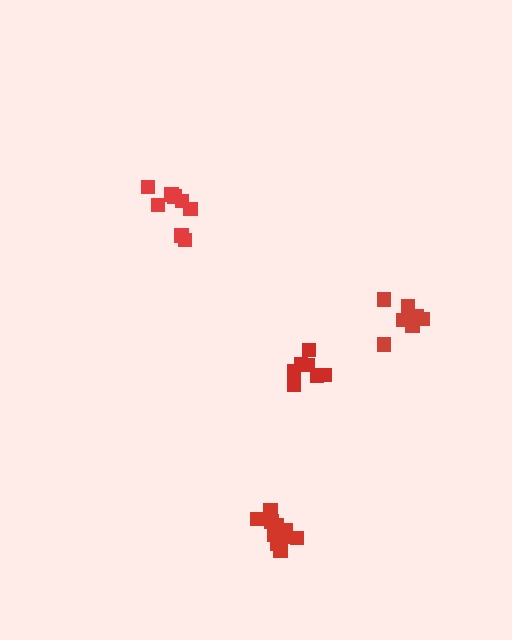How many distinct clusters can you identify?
There are 4 distinct clusters.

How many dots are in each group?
Group 1: 8 dots, Group 2: 13 dots, Group 3: 7 dots, Group 4: 7 dots (35 total).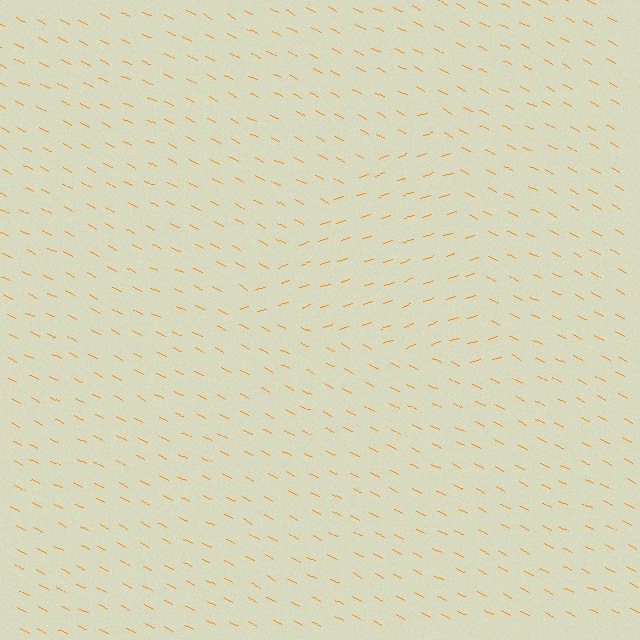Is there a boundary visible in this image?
Yes, there is a texture boundary formed by a change in line orientation.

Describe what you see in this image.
The image is filled with small orange line segments. A triangle region in the image has lines oriented differently from the surrounding lines, creating a visible texture boundary.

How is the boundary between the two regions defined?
The boundary is defined purely by a change in line orientation (approximately 45 degrees difference). All lines are the same color and thickness.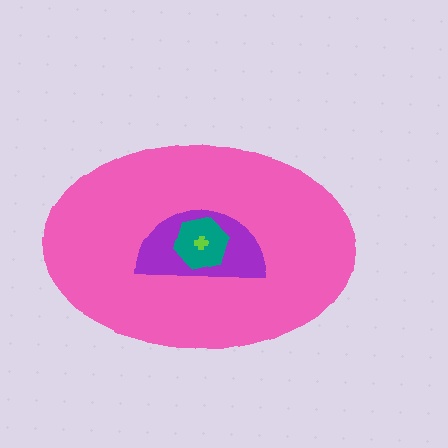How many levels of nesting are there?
4.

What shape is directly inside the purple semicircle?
The teal hexagon.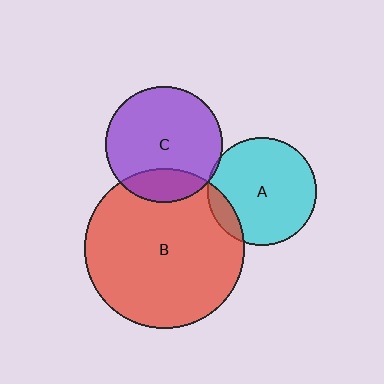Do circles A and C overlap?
Yes.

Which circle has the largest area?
Circle B (red).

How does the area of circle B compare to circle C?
Approximately 1.9 times.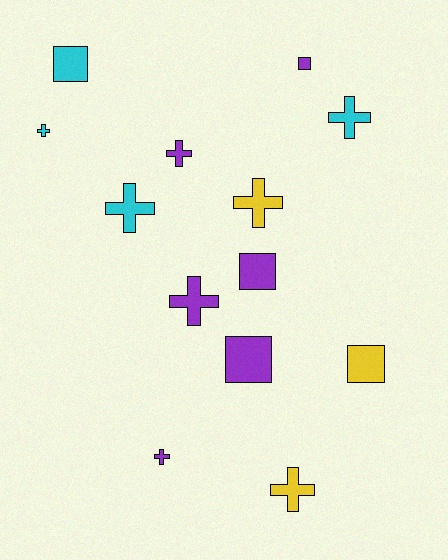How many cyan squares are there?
There is 1 cyan square.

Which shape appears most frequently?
Cross, with 8 objects.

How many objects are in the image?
There are 13 objects.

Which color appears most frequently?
Purple, with 6 objects.